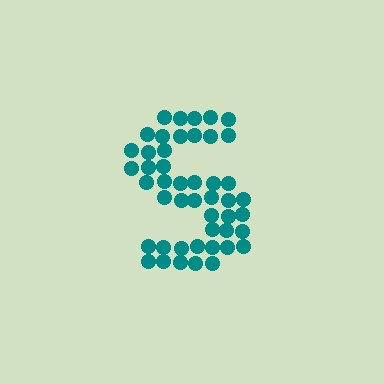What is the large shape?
The large shape is the letter S.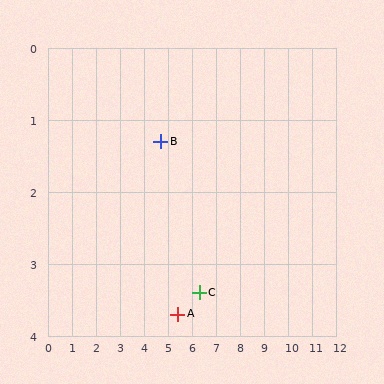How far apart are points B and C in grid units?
Points B and C are about 2.6 grid units apart.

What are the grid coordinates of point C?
Point C is at approximately (6.3, 3.4).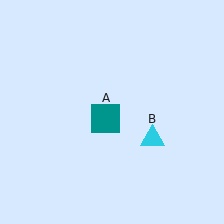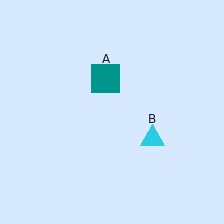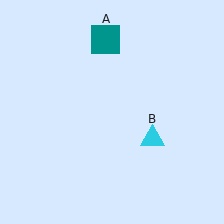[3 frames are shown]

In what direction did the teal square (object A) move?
The teal square (object A) moved up.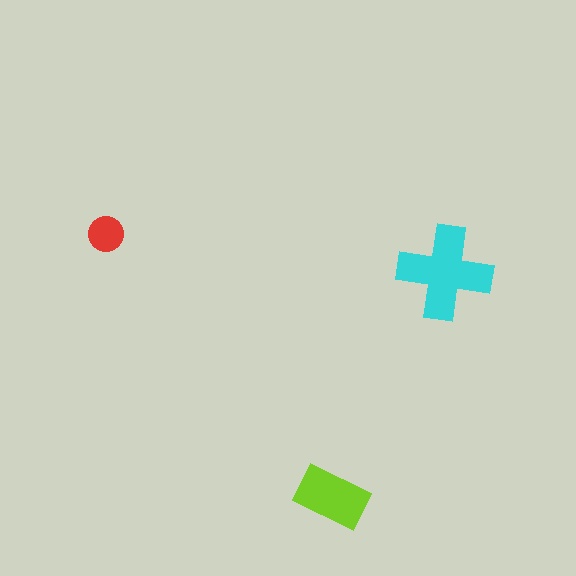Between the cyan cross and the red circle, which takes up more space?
The cyan cross.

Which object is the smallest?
The red circle.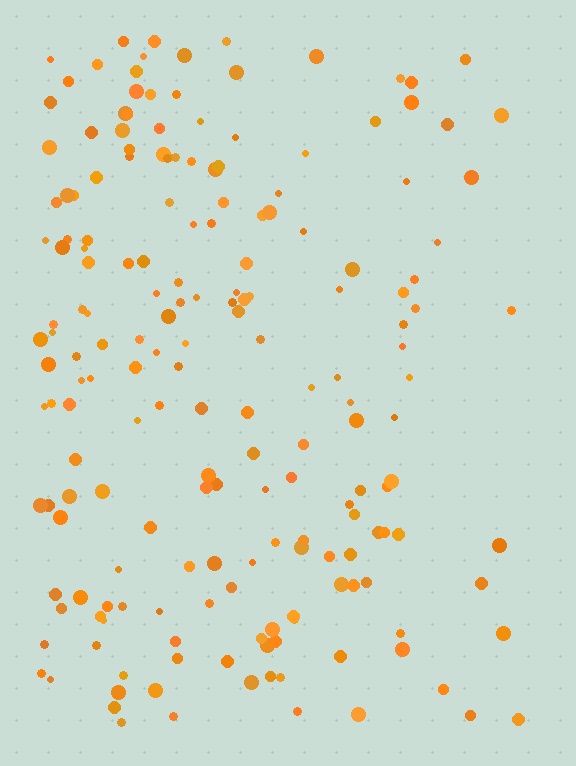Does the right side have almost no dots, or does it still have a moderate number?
Still a moderate number, just noticeably fewer than the left.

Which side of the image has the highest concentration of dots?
The left.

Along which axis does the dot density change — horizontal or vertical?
Horizontal.